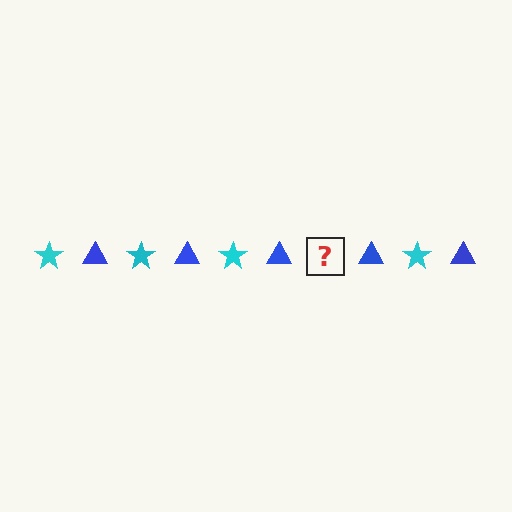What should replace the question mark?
The question mark should be replaced with a cyan star.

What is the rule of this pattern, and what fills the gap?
The rule is that the pattern alternates between cyan star and blue triangle. The gap should be filled with a cyan star.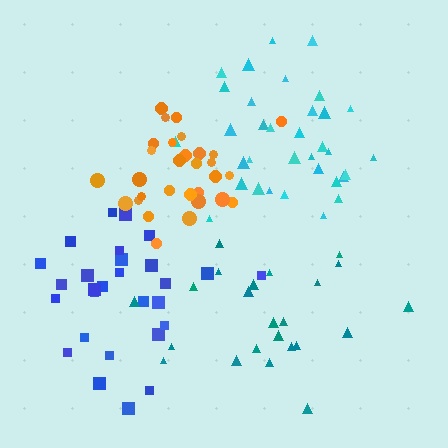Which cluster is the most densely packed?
Orange.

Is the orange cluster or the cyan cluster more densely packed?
Orange.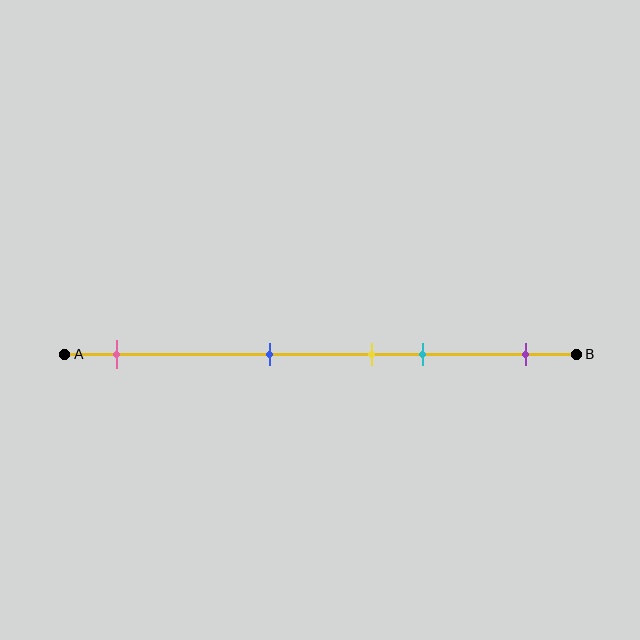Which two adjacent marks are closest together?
The yellow and cyan marks are the closest adjacent pair.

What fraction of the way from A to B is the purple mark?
The purple mark is approximately 90% (0.9) of the way from A to B.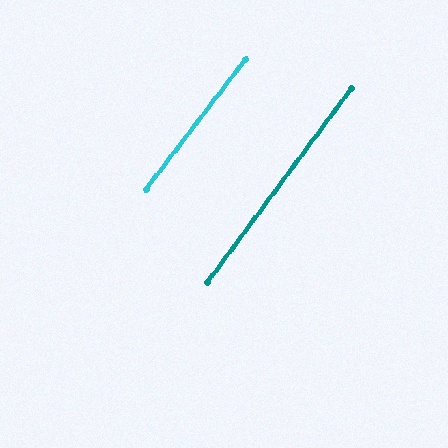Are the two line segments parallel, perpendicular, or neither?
Parallel — their directions differ by only 0.9°.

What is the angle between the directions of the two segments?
Approximately 1 degree.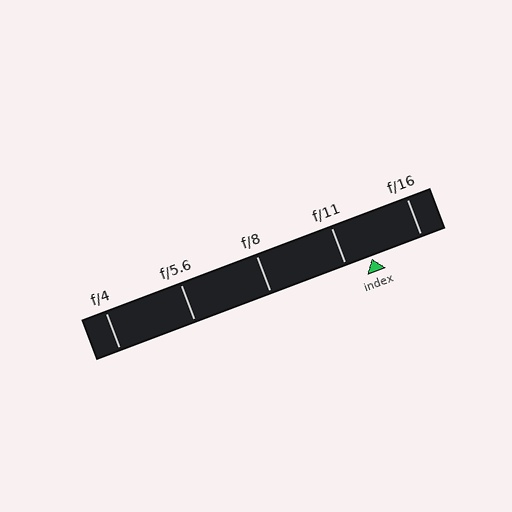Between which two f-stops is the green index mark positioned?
The index mark is between f/11 and f/16.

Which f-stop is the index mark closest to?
The index mark is closest to f/11.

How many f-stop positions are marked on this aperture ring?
There are 5 f-stop positions marked.